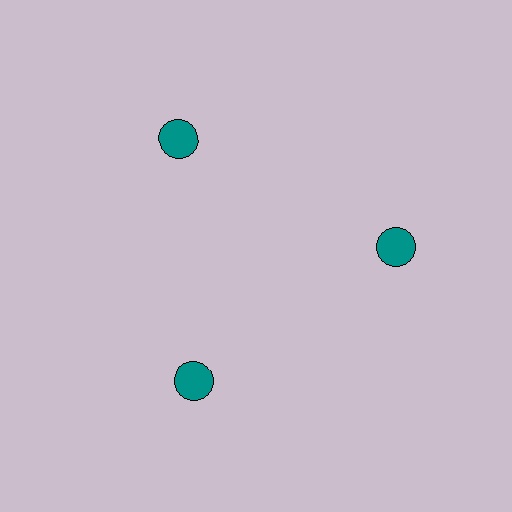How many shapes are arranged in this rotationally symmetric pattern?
There are 3 shapes, arranged in 3 groups of 1.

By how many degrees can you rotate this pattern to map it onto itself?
The pattern maps onto itself every 120 degrees of rotation.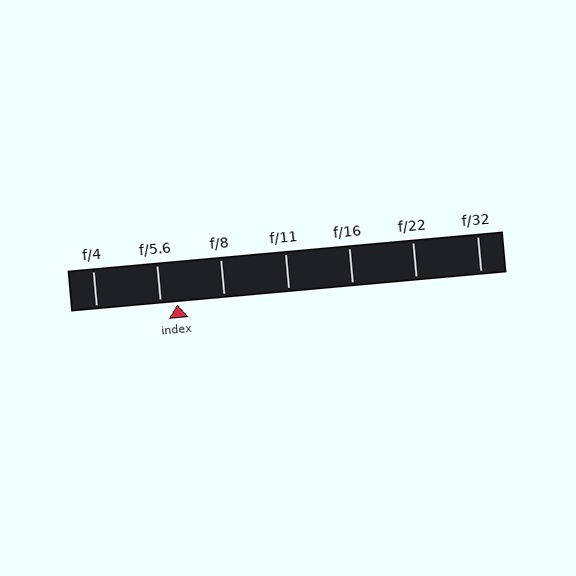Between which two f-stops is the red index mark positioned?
The index mark is between f/5.6 and f/8.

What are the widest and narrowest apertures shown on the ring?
The widest aperture shown is f/4 and the narrowest is f/32.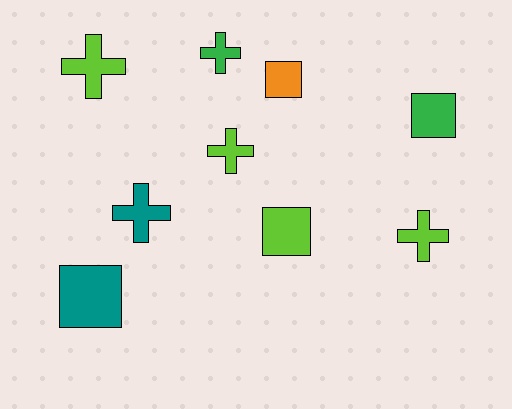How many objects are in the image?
There are 9 objects.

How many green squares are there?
There is 1 green square.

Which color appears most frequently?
Lime, with 4 objects.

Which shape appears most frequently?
Cross, with 5 objects.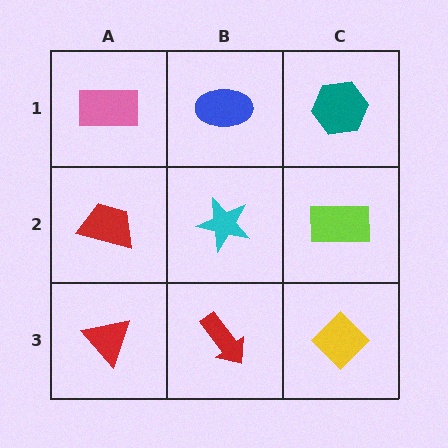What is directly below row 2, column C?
A yellow diamond.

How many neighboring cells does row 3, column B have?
3.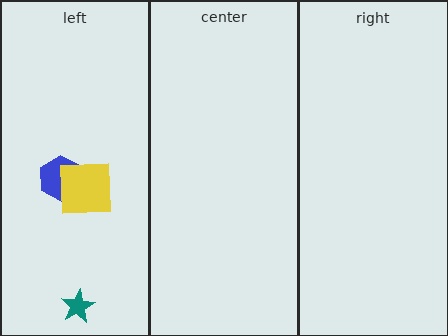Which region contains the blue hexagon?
The left region.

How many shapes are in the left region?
3.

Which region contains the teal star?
The left region.